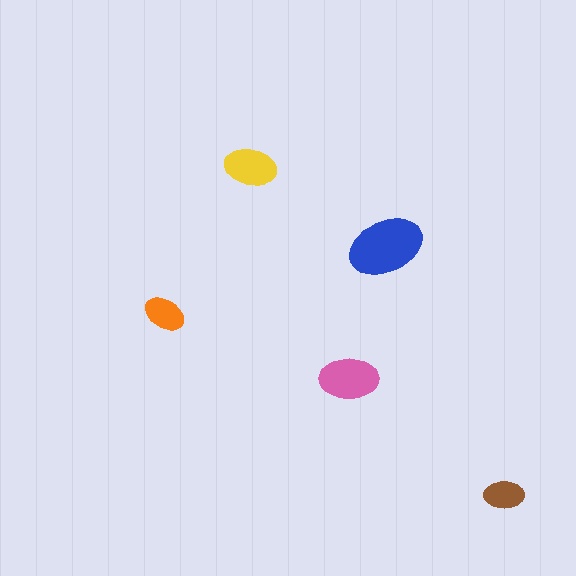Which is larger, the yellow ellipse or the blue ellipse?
The blue one.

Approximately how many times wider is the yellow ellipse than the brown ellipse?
About 1.5 times wider.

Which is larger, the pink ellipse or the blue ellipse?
The blue one.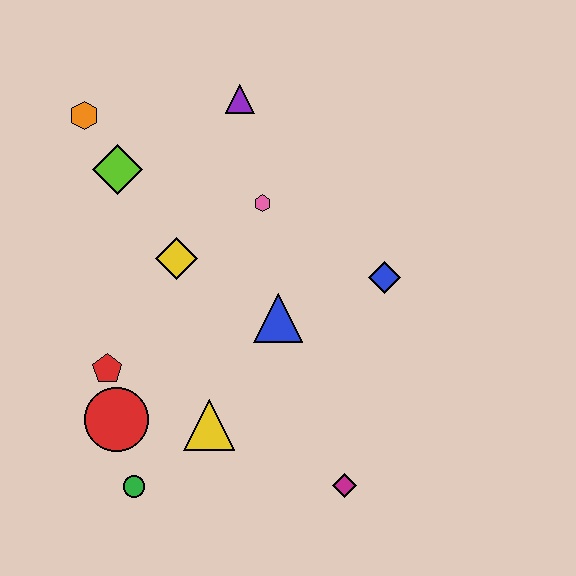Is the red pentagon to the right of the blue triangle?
No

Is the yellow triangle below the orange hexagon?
Yes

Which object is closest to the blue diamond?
The blue triangle is closest to the blue diamond.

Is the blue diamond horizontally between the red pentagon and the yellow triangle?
No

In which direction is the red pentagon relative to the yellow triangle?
The red pentagon is to the left of the yellow triangle.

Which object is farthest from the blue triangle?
The orange hexagon is farthest from the blue triangle.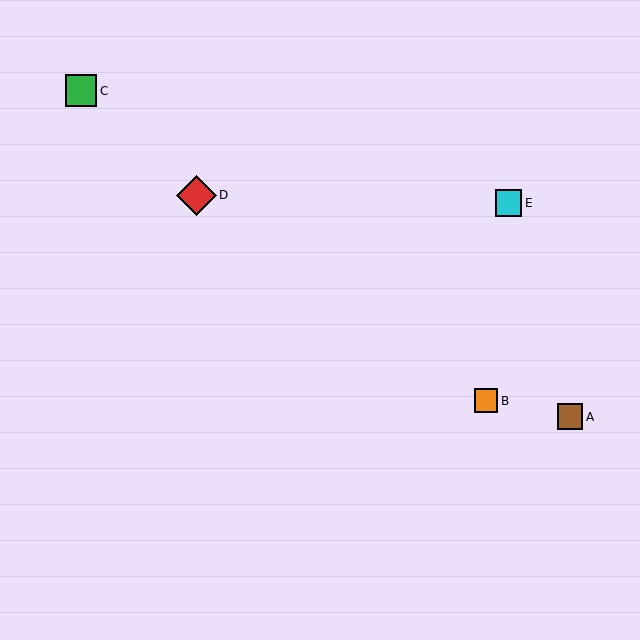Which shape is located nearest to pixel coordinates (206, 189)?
The red diamond (labeled D) at (197, 195) is nearest to that location.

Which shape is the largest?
The red diamond (labeled D) is the largest.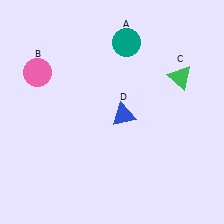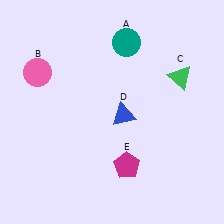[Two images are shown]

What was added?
A magenta pentagon (E) was added in Image 2.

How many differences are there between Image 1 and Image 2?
There is 1 difference between the two images.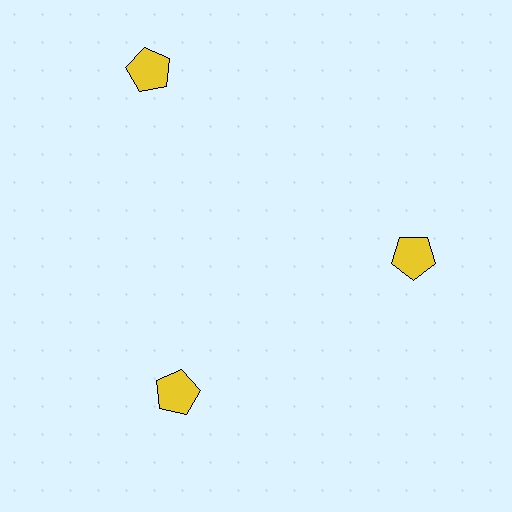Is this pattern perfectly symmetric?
No. The 3 yellow pentagons are arranged in a ring, but one element near the 11 o'clock position is pushed outward from the center, breaking the 3-fold rotational symmetry.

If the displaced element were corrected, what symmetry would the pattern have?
It would have 3-fold rotational symmetry — the pattern would map onto itself every 120 degrees.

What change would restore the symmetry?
The symmetry would be restored by moving it inward, back onto the ring so that all 3 pentagons sit at equal angles and equal distance from the center.